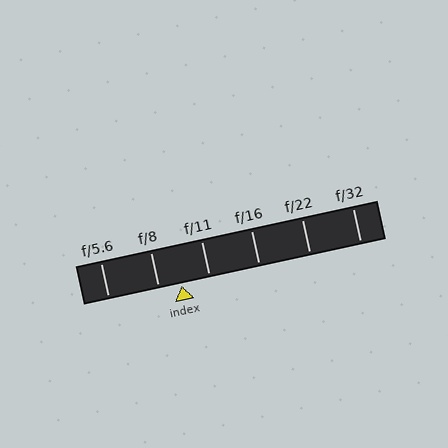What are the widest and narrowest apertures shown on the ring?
The widest aperture shown is f/5.6 and the narrowest is f/32.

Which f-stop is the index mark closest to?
The index mark is closest to f/8.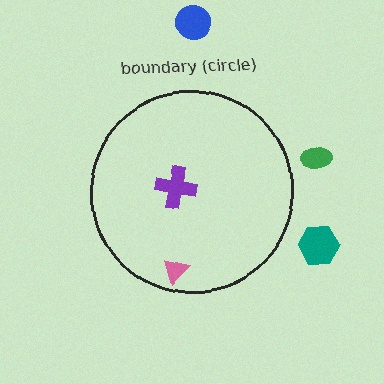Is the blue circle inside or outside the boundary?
Outside.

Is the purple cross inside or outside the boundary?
Inside.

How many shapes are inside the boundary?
2 inside, 3 outside.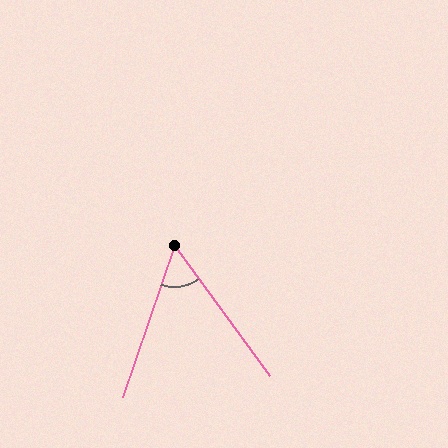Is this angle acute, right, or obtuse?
It is acute.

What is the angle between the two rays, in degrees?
Approximately 55 degrees.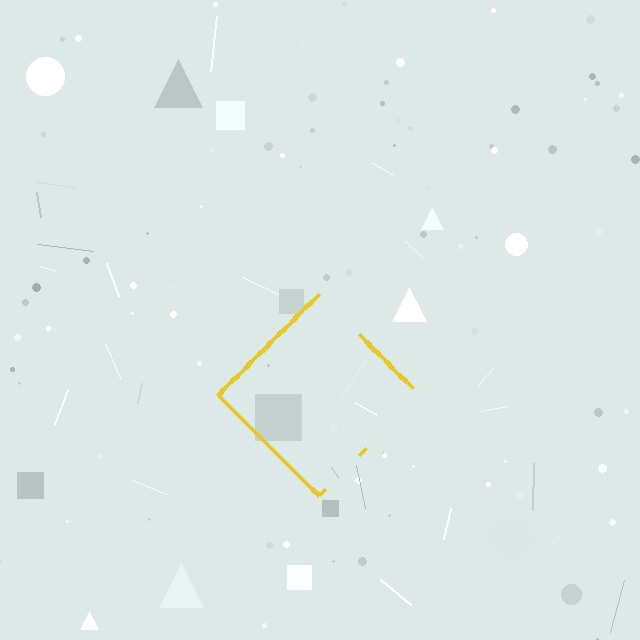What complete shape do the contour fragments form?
The contour fragments form a diamond.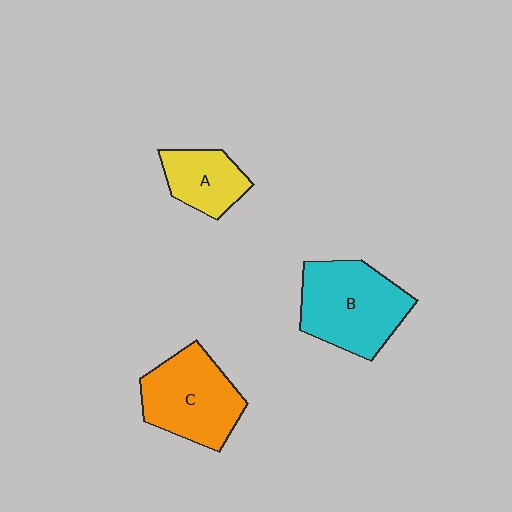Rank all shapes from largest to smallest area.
From largest to smallest: B (cyan), C (orange), A (yellow).